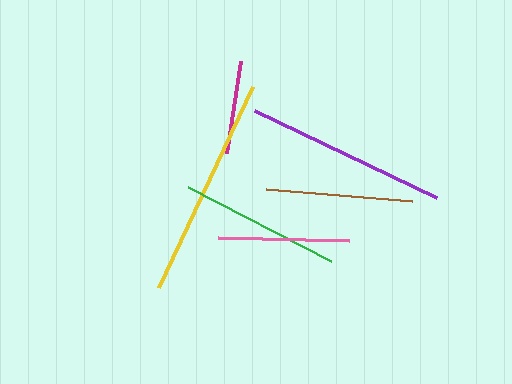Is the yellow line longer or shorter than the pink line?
The yellow line is longer than the pink line.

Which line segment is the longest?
The yellow line is the longest at approximately 222 pixels.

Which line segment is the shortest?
The magenta line is the shortest at approximately 94 pixels.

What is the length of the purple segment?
The purple segment is approximately 201 pixels long.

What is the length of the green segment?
The green segment is approximately 161 pixels long.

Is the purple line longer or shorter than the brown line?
The purple line is longer than the brown line.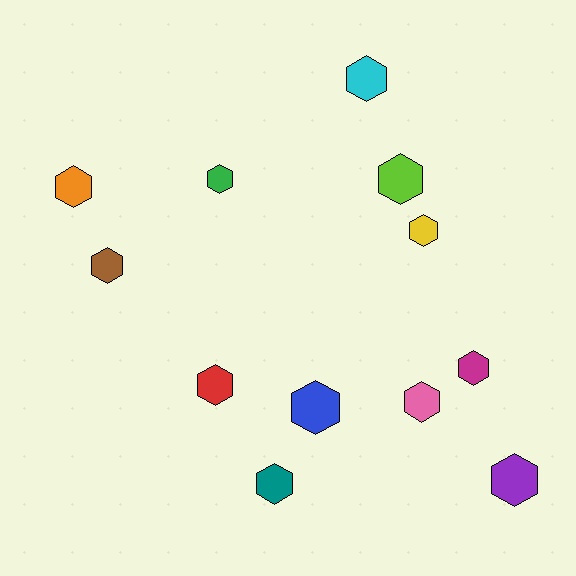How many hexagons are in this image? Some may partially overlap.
There are 12 hexagons.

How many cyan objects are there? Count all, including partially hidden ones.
There is 1 cyan object.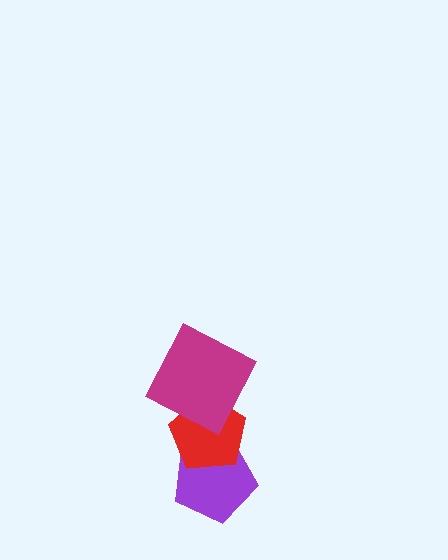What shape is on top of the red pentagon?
The magenta square is on top of the red pentagon.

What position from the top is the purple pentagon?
The purple pentagon is 3rd from the top.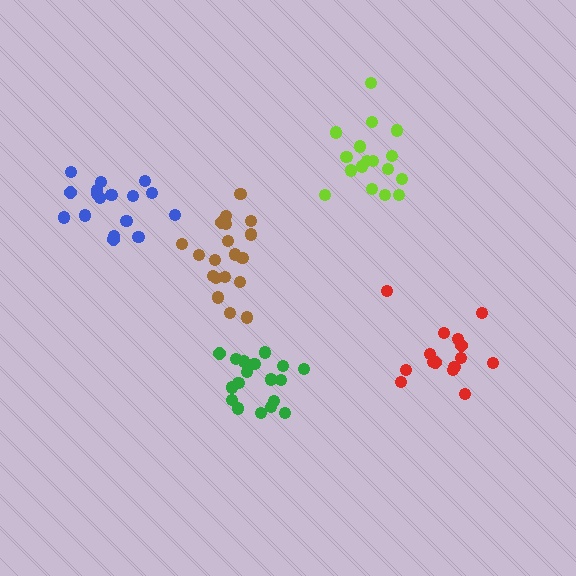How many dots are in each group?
Group 1: 17 dots, Group 2: 17 dots, Group 3: 15 dots, Group 4: 19 dots, Group 5: 18 dots (86 total).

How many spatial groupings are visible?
There are 5 spatial groupings.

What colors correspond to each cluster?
The clusters are colored: lime, blue, red, brown, green.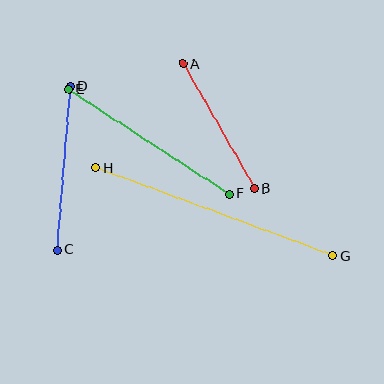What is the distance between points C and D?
The distance is approximately 164 pixels.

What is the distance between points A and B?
The distance is approximately 144 pixels.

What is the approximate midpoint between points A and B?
The midpoint is at approximately (218, 126) pixels.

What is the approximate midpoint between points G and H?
The midpoint is at approximately (215, 212) pixels.